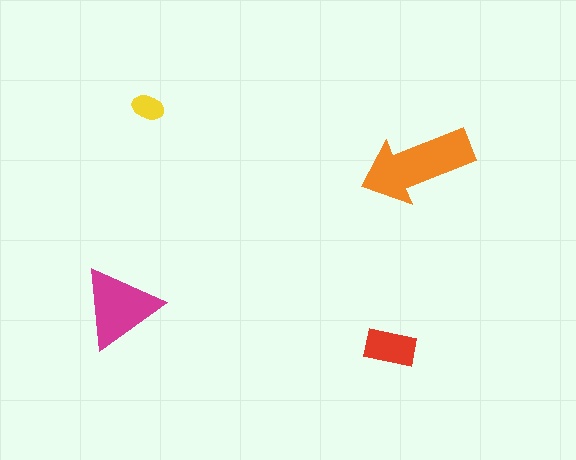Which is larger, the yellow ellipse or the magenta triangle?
The magenta triangle.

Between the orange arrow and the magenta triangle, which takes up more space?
The orange arrow.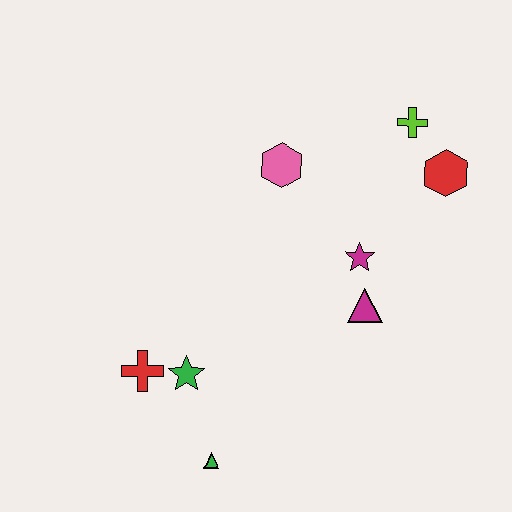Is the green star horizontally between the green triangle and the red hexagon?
No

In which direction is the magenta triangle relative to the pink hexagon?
The magenta triangle is below the pink hexagon.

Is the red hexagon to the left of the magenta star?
No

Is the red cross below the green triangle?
No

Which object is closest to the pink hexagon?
The magenta star is closest to the pink hexagon.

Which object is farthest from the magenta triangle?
The red cross is farthest from the magenta triangle.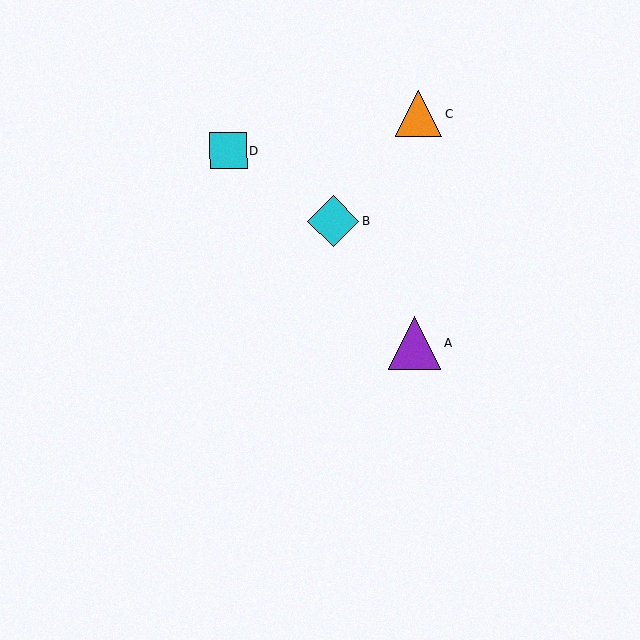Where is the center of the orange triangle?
The center of the orange triangle is at (419, 114).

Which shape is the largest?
The purple triangle (labeled A) is the largest.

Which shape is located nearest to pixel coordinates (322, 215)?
The cyan diamond (labeled B) at (333, 221) is nearest to that location.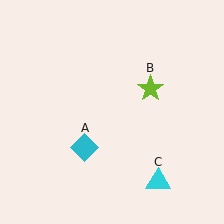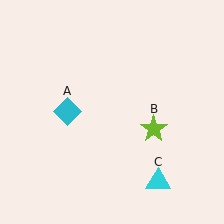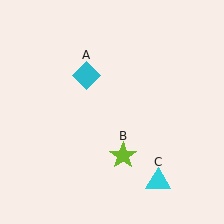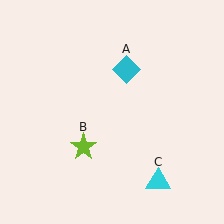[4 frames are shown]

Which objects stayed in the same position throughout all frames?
Cyan triangle (object C) remained stationary.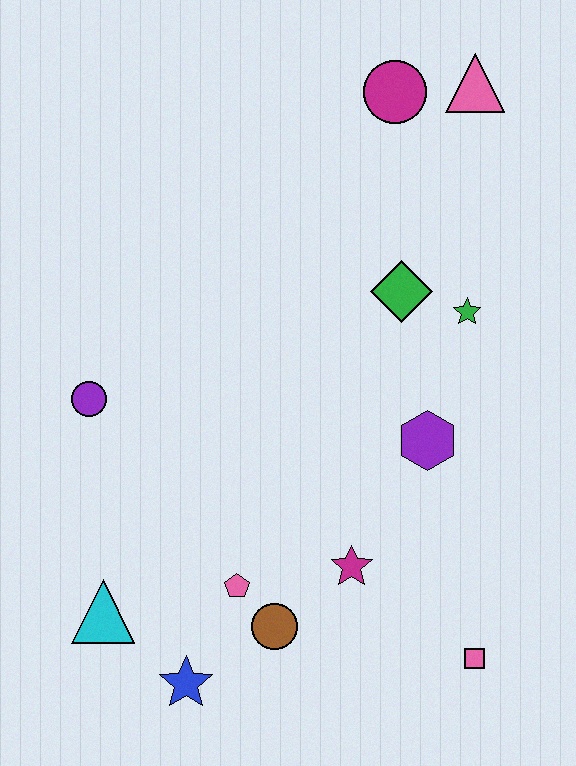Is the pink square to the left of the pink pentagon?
No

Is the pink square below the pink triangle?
Yes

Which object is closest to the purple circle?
The cyan triangle is closest to the purple circle.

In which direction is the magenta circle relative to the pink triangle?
The magenta circle is to the left of the pink triangle.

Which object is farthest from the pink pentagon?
The pink triangle is farthest from the pink pentagon.